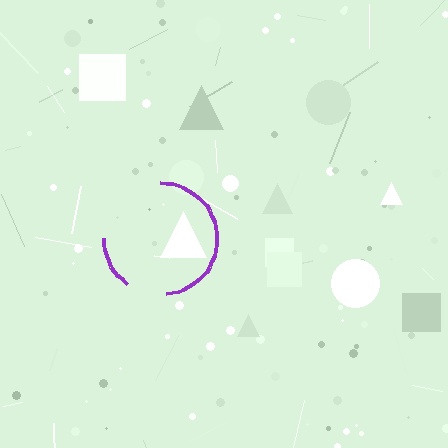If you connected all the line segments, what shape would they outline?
They would outline a circle.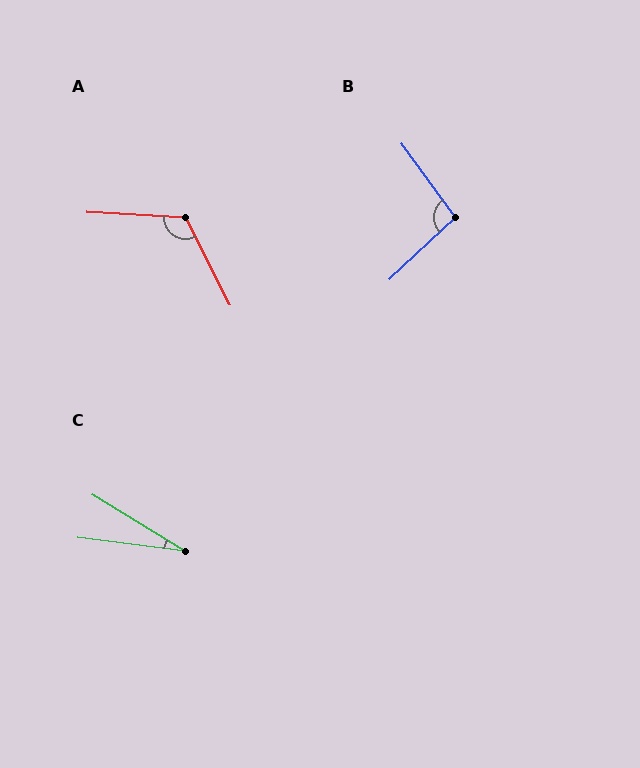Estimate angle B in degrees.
Approximately 97 degrees.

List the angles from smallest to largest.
C (24°), B (97°), A (120°).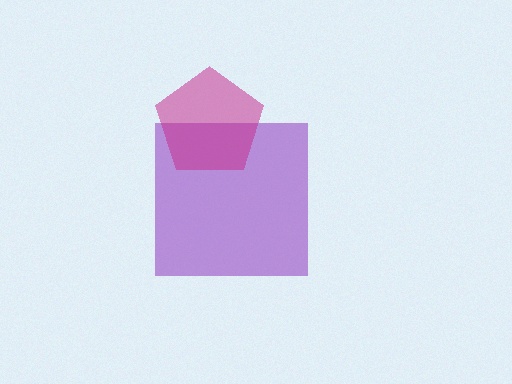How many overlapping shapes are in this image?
There are 2 overlapping shapes in the image.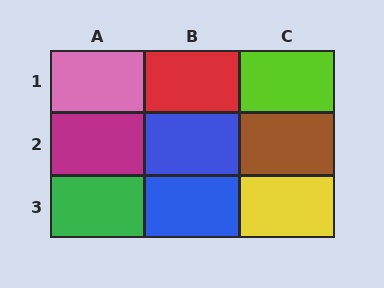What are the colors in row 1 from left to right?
Pink, red, lime.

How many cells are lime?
1 cell is lime.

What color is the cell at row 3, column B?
Blue.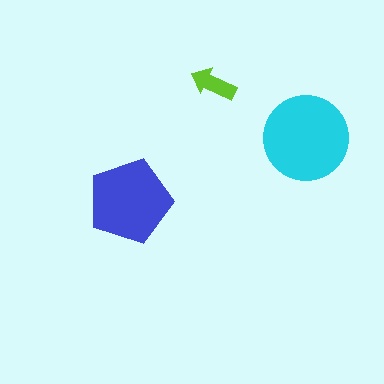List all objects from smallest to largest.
The lime arrow, the blue pentagon, the cyan circle.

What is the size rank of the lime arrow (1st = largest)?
3rd.